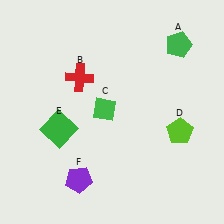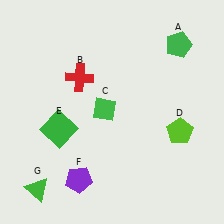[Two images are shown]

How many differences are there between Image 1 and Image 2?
There is 1 difference between the two images.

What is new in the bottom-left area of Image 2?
A green triangle (G) was added in the bottom-left area of Image 2.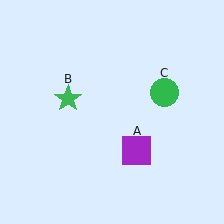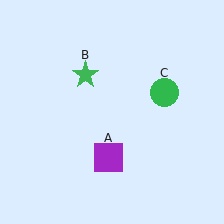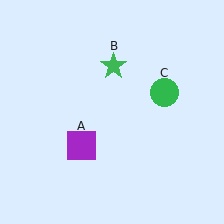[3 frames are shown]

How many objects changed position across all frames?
2 objects changed position: purple square (object A), green star (object B).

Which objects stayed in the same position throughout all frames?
Green circle (object C) remained stationary.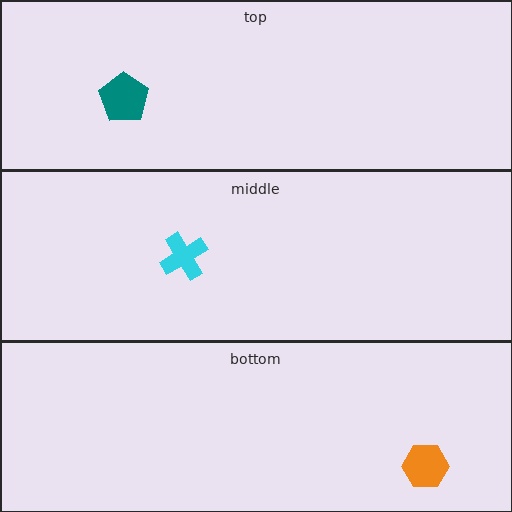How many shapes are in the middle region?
1.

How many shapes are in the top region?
1.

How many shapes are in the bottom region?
1.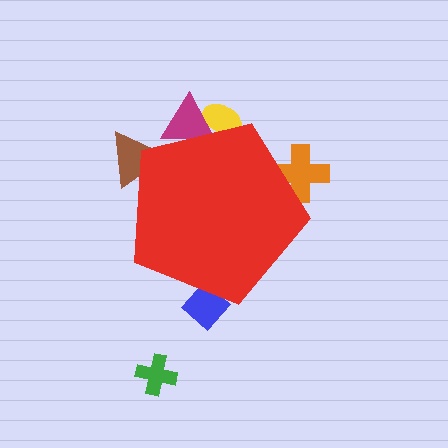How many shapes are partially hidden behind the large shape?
5 shapes are partially hidden.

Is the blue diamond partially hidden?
Yes, the blue diamond is partially hidden behind the red pentagon.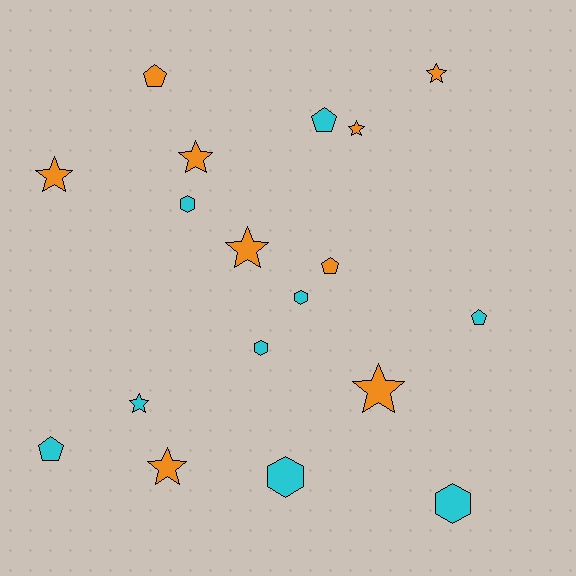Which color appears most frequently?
Cyan, with 9 objects.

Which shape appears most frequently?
Star, with 8 objects.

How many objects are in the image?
There are 18 objects.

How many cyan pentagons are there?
There are 3 cyan pentagons.